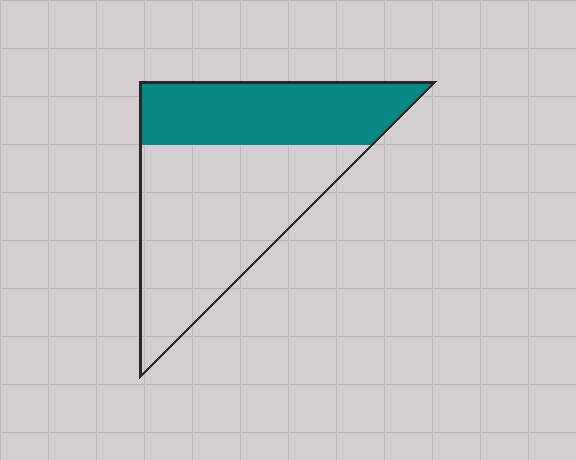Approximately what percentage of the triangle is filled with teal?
Approximately 40%.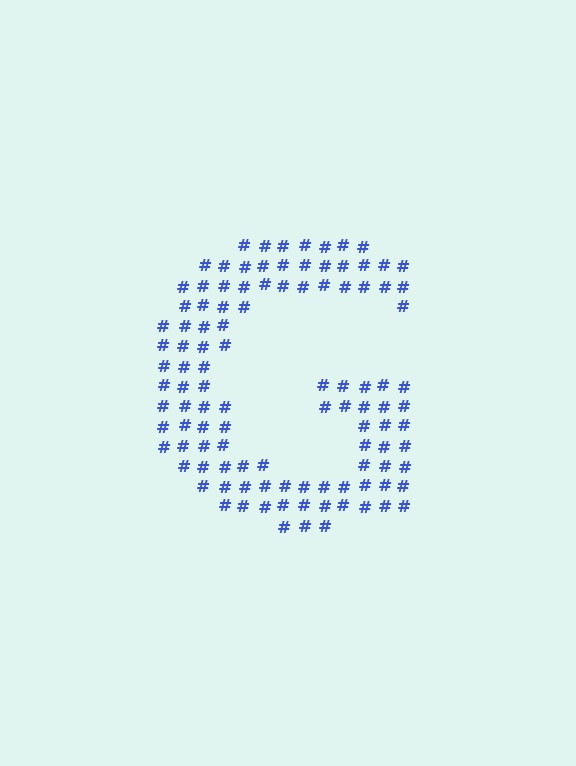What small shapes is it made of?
It is made of small hash symbols.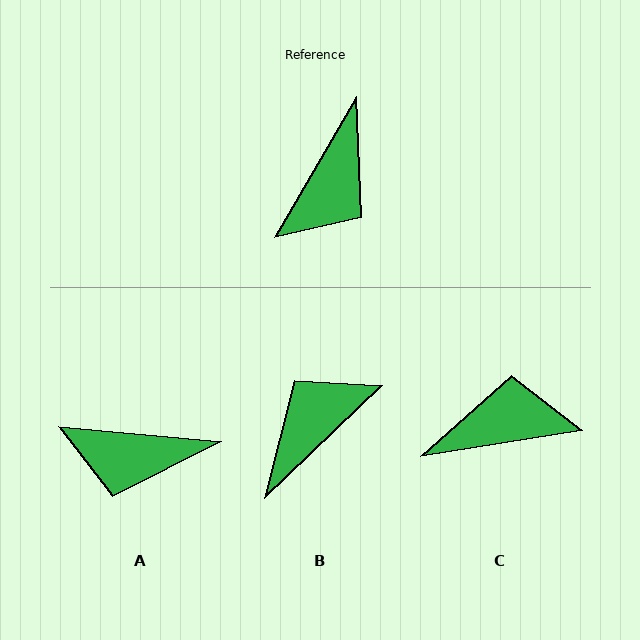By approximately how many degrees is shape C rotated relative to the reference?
Approximately 129 degrees counter-clockwise.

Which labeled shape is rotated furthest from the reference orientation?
B, about 164 degrees away.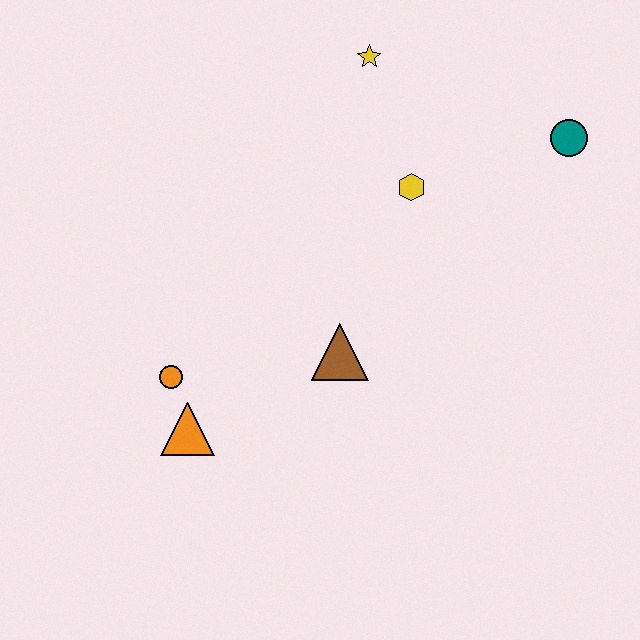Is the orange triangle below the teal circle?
Yes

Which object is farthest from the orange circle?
The teal circle is farthest from the orange circle.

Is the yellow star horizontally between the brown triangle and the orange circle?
No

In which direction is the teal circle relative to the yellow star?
The teal circle is to the right of the yellow star.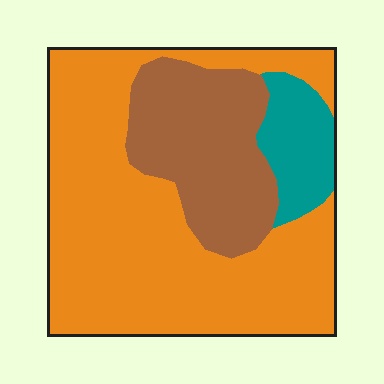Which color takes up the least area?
Teal, at roughly 10%.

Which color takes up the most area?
Orange, at roughly 65%.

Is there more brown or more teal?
Brown.